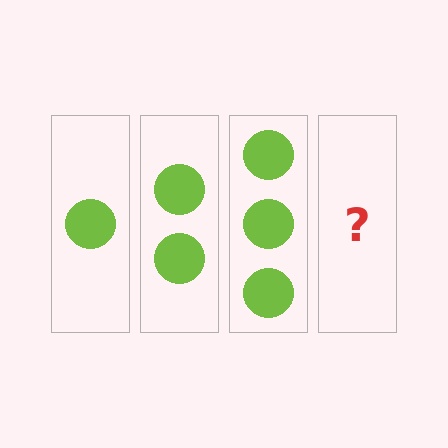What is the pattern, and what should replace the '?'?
The pattern is that each step adds one more circle. The '?' should be 4 circles.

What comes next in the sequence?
The next element should be 4 circles.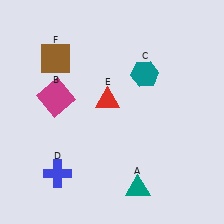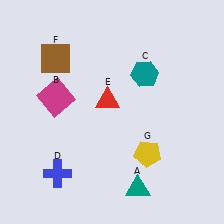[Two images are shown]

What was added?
A yellow pentagon (G) was added in Image 2.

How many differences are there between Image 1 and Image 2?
There is 1 difference between the two images.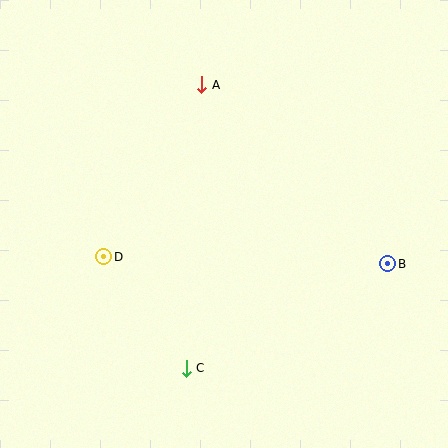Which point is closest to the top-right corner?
Point A is closest to the top-right corner.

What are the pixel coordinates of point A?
Point A is at (202, 85).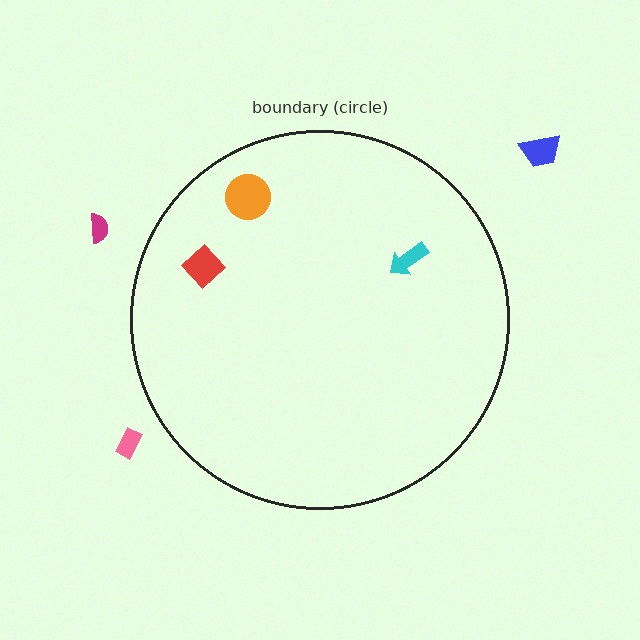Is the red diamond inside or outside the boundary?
Inside.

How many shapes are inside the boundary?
3 inside, 3 outside.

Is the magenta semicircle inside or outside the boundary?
Outside.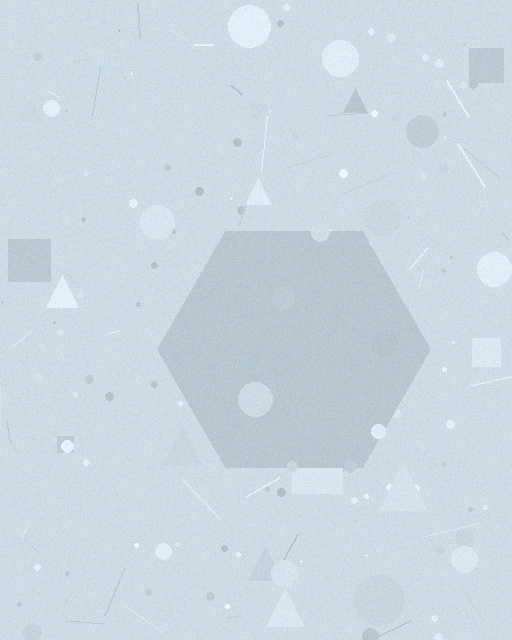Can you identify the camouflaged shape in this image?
The camouflaged shape is a hexagon.